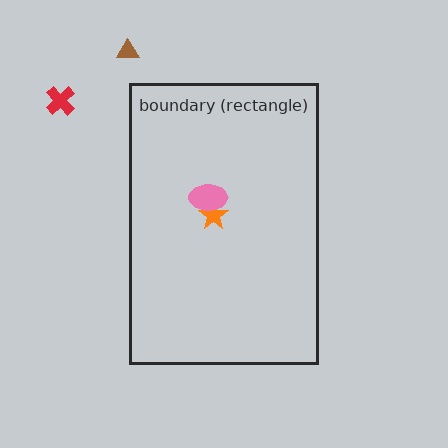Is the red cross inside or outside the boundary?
Outside.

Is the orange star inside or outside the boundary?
Inside.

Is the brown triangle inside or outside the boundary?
Outside.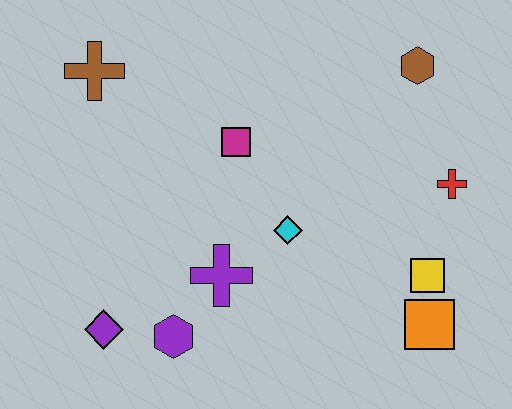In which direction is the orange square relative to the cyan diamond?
The orange square is to the right of the cyan diamond.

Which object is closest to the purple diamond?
The purple hexagon is closest to the purple diamond.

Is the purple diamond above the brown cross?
No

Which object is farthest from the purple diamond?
The brown hexagon is farthest from the purple diamond.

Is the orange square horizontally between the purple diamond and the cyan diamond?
No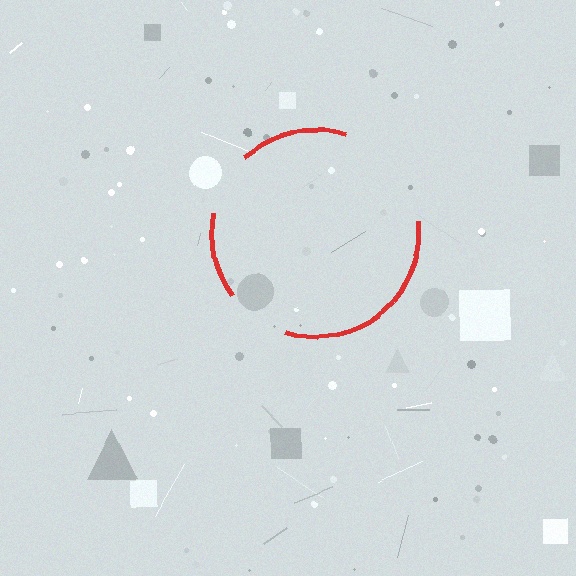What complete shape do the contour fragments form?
The contour fragments form a circle.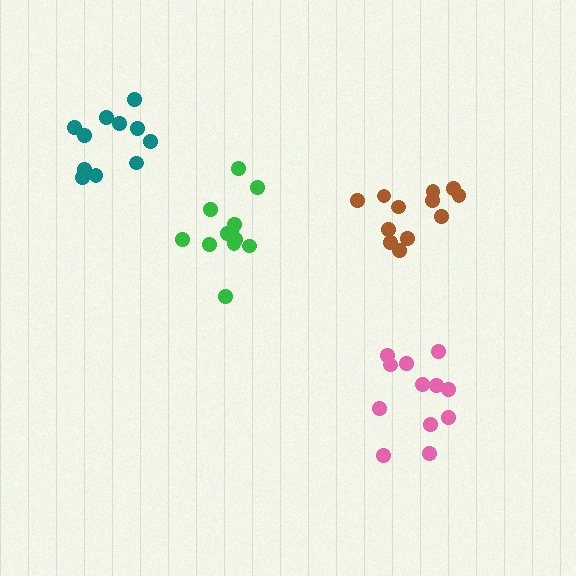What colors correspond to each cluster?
The clusters are colored: pink, green, brown, teal.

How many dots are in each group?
Group 1: 12 dots, Group 2: 12 dots, Group 3: 12 dots, Group 4: 11 dots (47 total).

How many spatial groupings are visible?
There are 4 spatial groupings.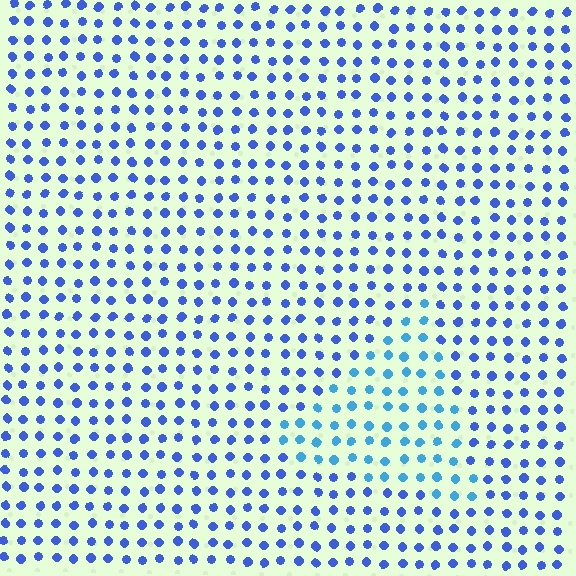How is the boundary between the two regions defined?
The boundary is defined purely by a slight shift in hue (about 28 degrees). Spacing, size, and orientation are identical on both sides.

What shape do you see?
I see a triangle.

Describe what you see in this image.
The image is filled with small blue elements in a uniform arrangement. A triangle-shaped region is visible where the elements are tinted to a slightly different hue, forming a subtle color boundary.